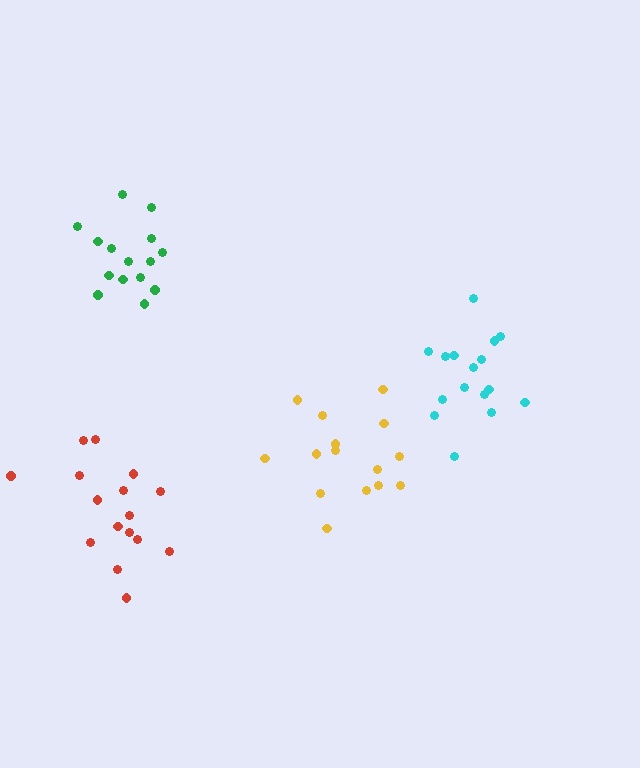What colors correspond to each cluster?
The clusters are colored: yellow, cyan, green, red.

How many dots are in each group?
Group 1: 15 dots, Group 2: 16 dots, Group 3: 15 dots, Group 4: 16 dots (62 total).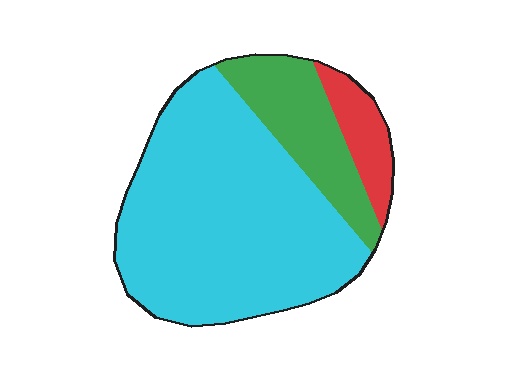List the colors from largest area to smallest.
From largest to smallest: cyan, green, red.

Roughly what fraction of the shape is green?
Green takes up about one fifth (1/5) of the shape.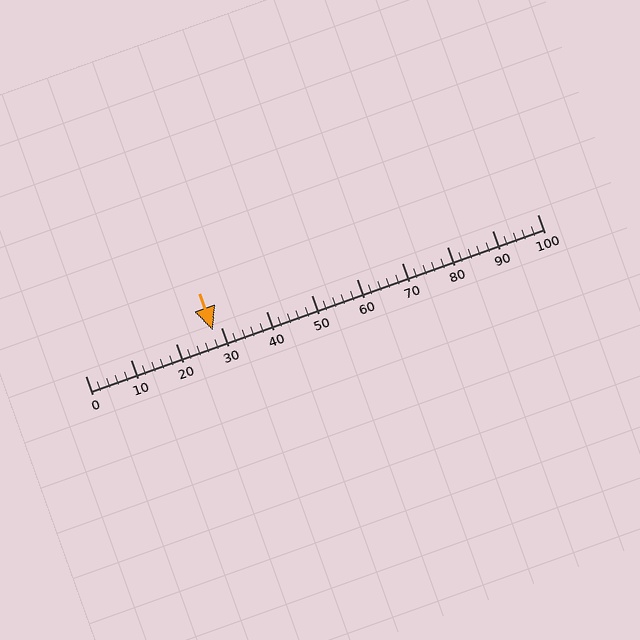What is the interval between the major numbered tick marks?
The major tick marks are spaced 10 units apart.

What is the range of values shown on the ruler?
The ruler shows values from 0 to 100.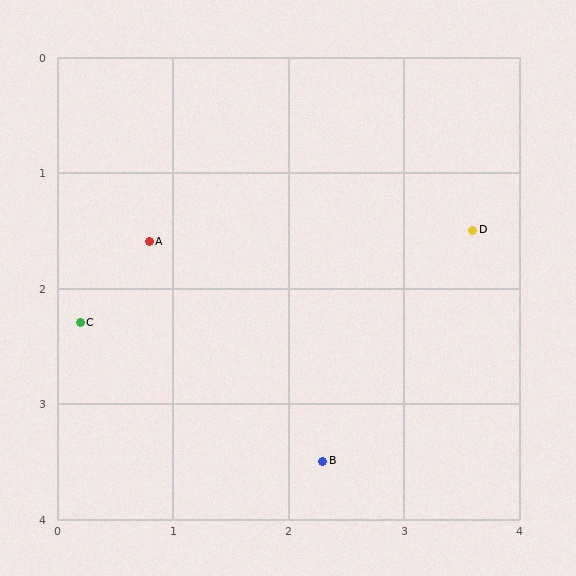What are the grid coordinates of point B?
Point B is at approximately (2.3, 3.5).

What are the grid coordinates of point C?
Point C is at approximately (0.2, 2.3).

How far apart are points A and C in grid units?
Points A and C are about 0.9 grid units apart.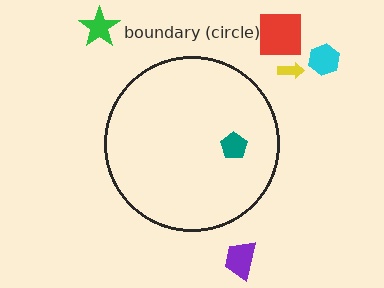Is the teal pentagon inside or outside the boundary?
Inside.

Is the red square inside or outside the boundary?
Outside.